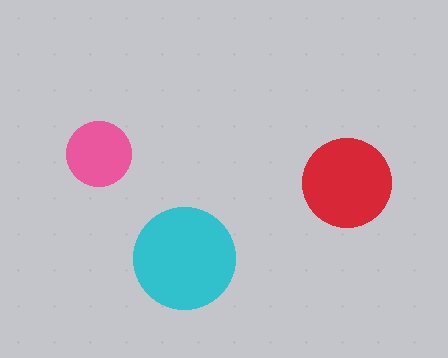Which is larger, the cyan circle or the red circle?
The cyan one.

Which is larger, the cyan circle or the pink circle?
The cyan one.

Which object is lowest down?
The cyan circle is bottommost.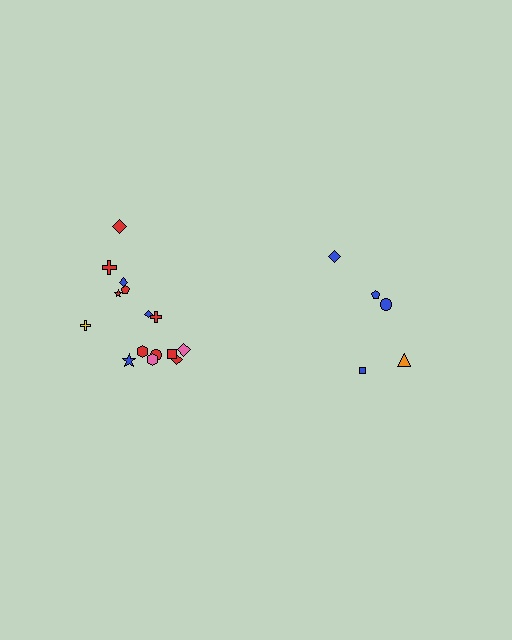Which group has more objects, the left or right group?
The left group.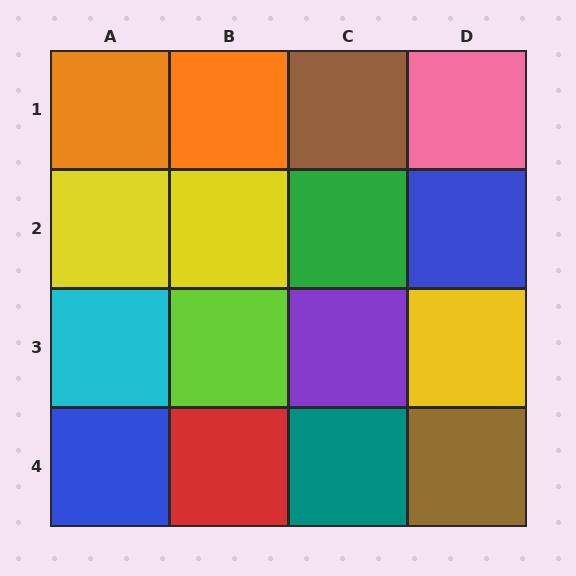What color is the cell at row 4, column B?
Red.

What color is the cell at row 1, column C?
Brown.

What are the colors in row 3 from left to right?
Cyan, lime, purple, yellow.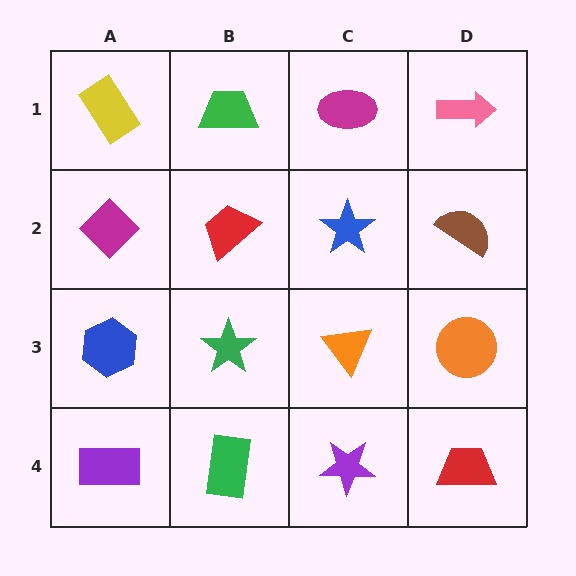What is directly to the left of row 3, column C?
A green star.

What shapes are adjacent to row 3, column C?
A blue star (row 2, column C), a purple star (row 4, column C), a green star (row 3, column B), an orange circle (row 3, column D).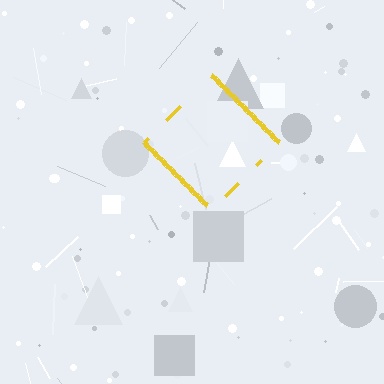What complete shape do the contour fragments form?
The contour fragments form a diamond.